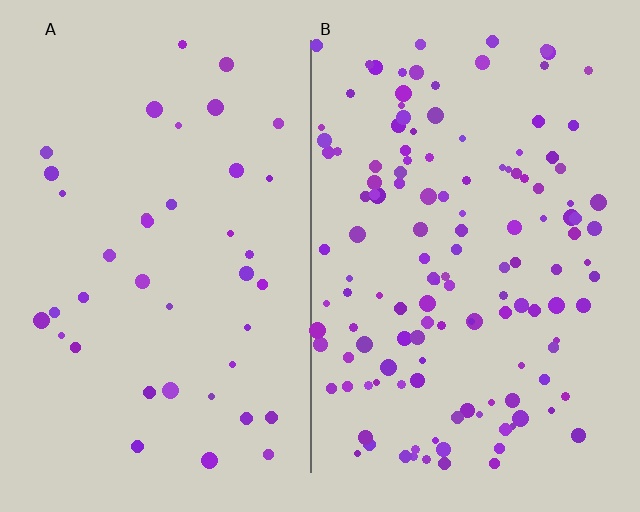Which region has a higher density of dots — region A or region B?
B (the right).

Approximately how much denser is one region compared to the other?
Approximately 3.4× — region B over region A.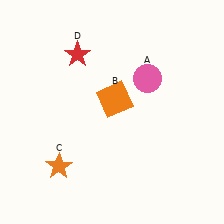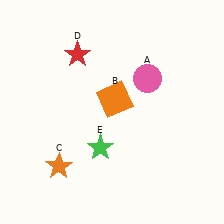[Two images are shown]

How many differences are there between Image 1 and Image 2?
There is 1 difference between the two images.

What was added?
A green star (E) was added in Image 2.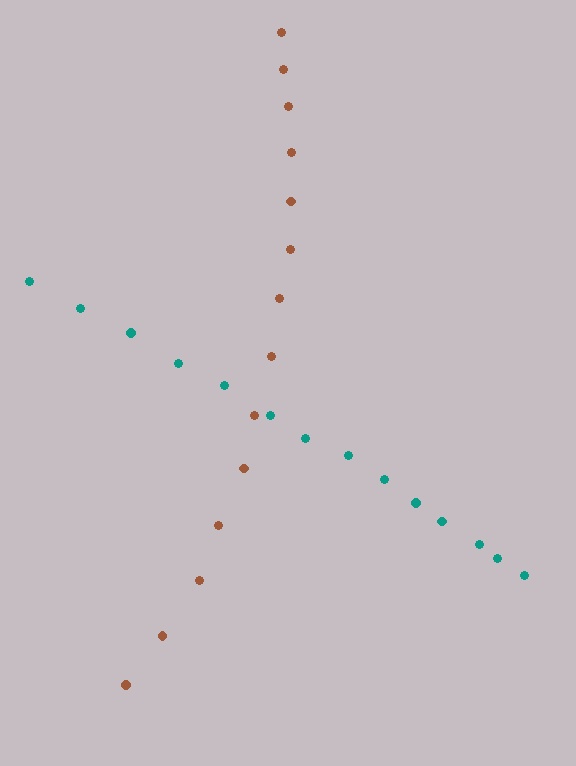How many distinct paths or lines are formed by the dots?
There are 2 distinct paths.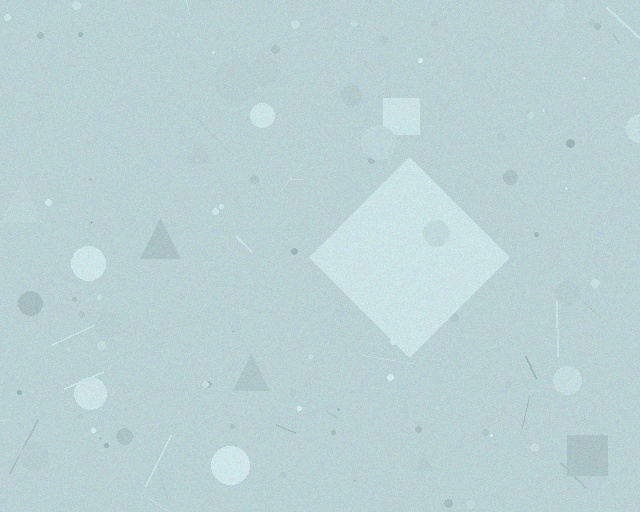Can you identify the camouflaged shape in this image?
The camouflaged shape is a diamond.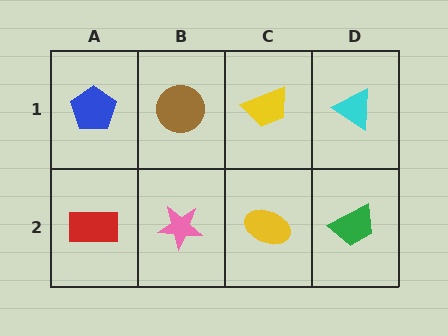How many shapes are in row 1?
4 shapes.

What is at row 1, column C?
A yellow trapezoid.